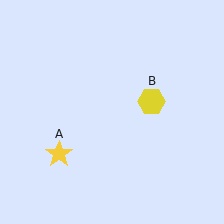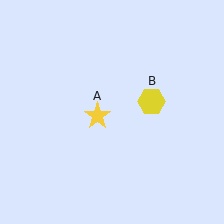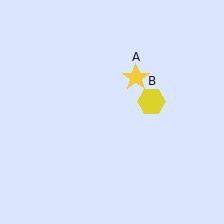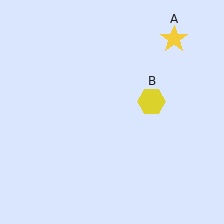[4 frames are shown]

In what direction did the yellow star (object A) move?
The yellow star (object A) moved up and to the right.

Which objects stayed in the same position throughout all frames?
Yellow hexagon (object B) remained stationary.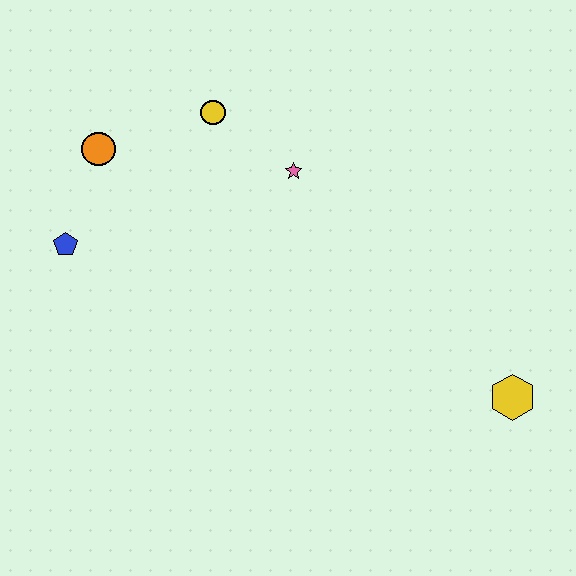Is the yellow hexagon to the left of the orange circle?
No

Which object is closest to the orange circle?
The blue pentagon is closest to the orange circle.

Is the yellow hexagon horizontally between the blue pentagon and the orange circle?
No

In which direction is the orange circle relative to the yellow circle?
The orange circle is to the left of the yellow circle.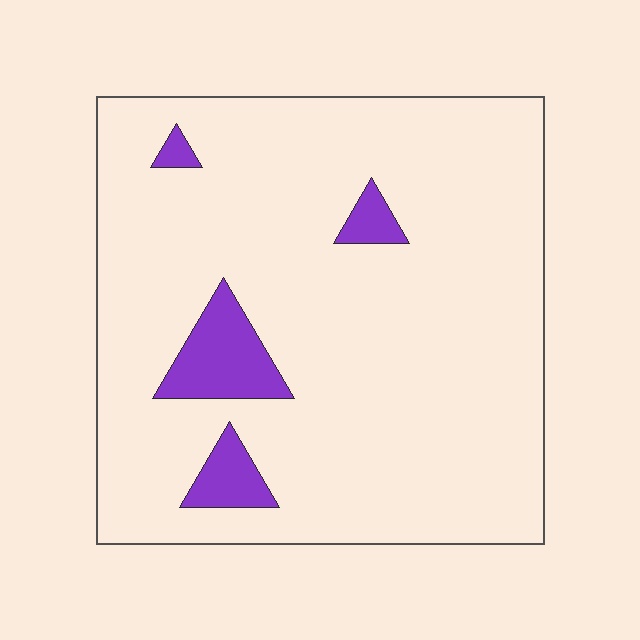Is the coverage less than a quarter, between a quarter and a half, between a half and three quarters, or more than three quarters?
Less than a quarter.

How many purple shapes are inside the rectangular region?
4.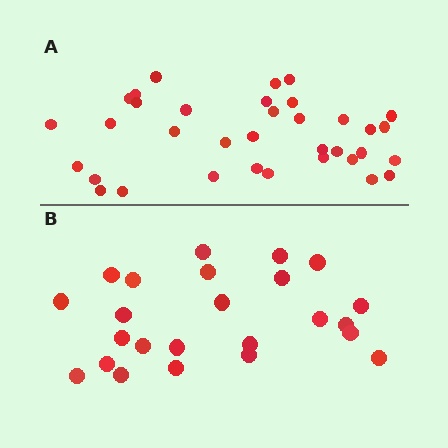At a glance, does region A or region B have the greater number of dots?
Region A (the top region) has more dots.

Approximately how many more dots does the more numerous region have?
Region A has roughly 12 or so more dots than region B.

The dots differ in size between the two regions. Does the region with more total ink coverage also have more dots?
No. Region B has more total ink coverage because its dots are larger, but region A actually contains more individual dots. Total area can be misleading — the number of items is what matters here.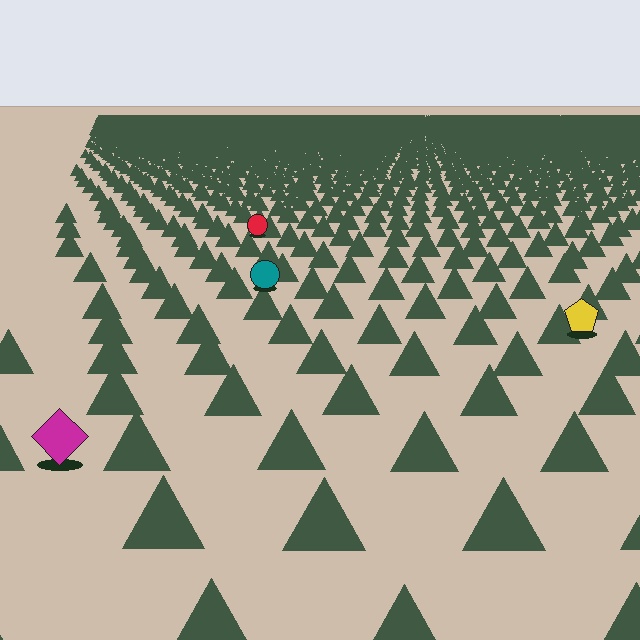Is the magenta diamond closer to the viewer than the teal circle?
Yes. The magenta diamond is closer — you can tell from the texture gradient: the ground texture is coarser near it.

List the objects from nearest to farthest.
From nearest to farthest: the magenta diamond, the yellow pentagon, the teal circle, the red circle.